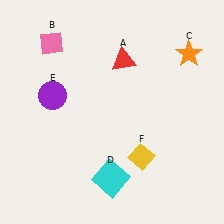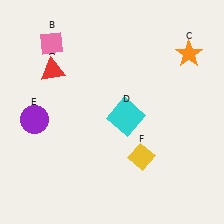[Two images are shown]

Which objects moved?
The objects that moved are: the red triangle (A), the cyan square (D), the purple circle (E).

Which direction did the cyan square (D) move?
The cyan square (D) moved up.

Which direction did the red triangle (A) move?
The red triangle (A) moved left.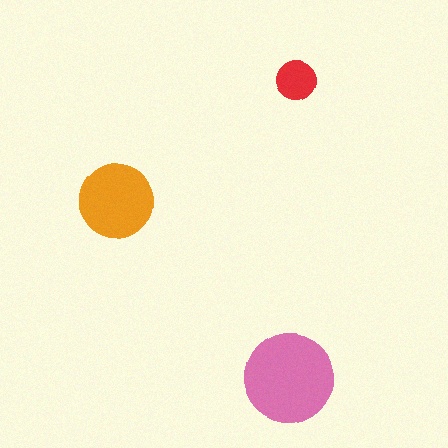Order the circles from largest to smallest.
the pink one, the orange one, the red one.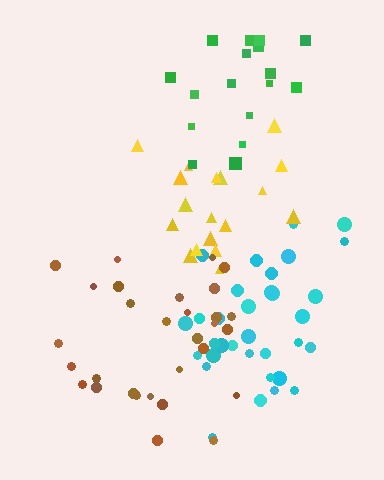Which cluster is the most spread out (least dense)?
Green.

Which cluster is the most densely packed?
Yellow.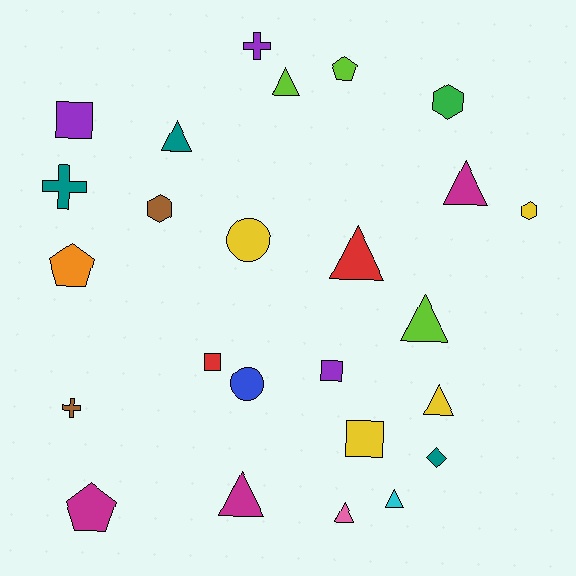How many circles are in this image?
There are 2 circles.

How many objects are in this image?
There are 25 objects.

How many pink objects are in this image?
There is 1 pink object.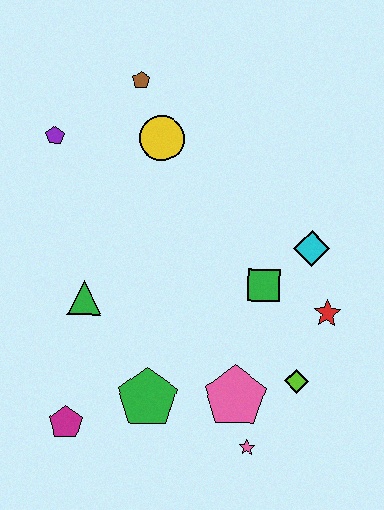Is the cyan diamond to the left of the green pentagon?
No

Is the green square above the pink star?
Yes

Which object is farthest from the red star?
The purple pentagon is farthest from the red star.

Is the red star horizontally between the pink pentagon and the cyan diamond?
No